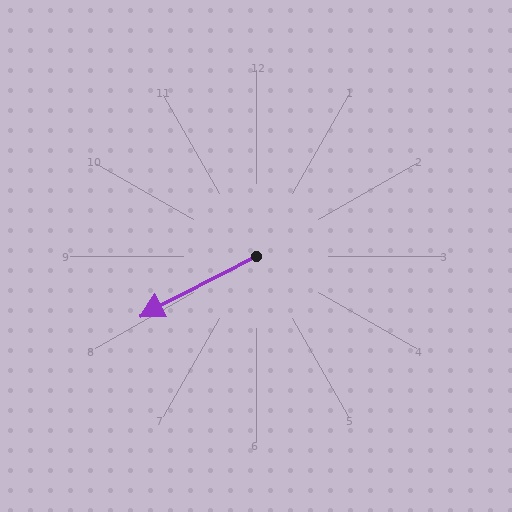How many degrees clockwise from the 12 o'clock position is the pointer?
Approximately 243 degrees.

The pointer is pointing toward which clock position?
Roughly 8 o'clock.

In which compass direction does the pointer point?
Southwest.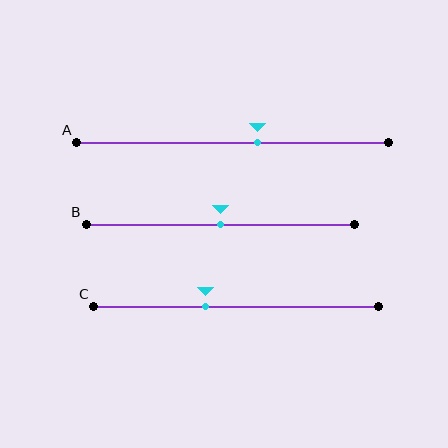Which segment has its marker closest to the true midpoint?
Segment B has its marker closest to the true midpoint.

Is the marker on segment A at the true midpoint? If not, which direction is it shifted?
No, the marker on segment A is shifted to the right by about 8% of the segment length.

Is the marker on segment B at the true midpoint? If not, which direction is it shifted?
Yes, the marker on segment B is at the true midpoint.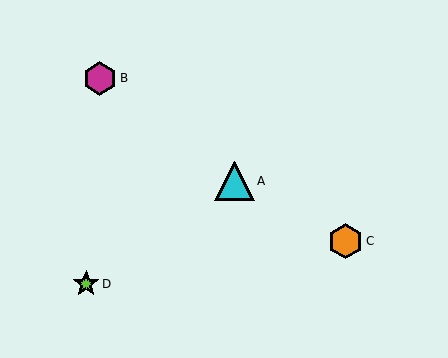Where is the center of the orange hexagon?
The center of the orange hexagon is at (346, 241).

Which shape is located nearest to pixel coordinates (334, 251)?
The orange hexagon (labeled C) at (346, 241) is nearest to that location.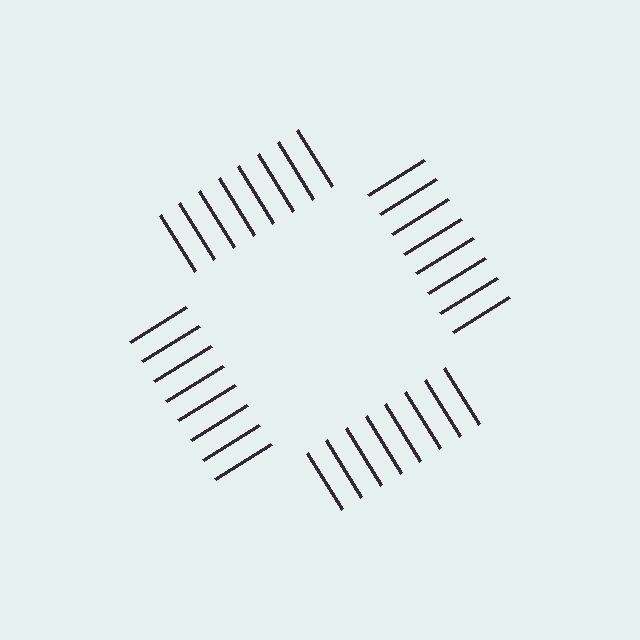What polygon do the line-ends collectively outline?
An illusory square — the line segments terminate on its edges but no continuous stroke is drawn.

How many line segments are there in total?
32 — 8 along each of the 4 edges.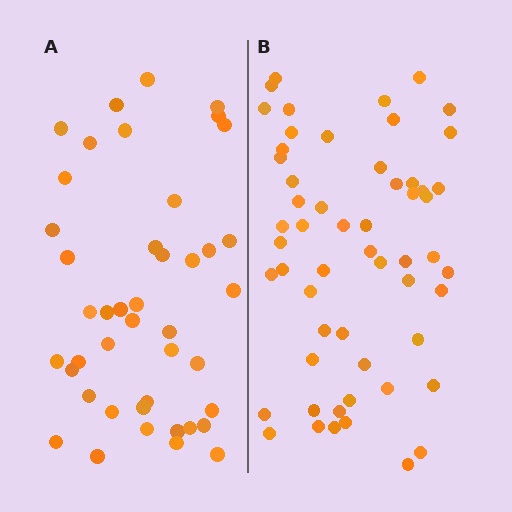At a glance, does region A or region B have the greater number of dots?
Region B (the right region) has more dots.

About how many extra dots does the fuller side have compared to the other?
Region B has approximately 15 more dots than region A.